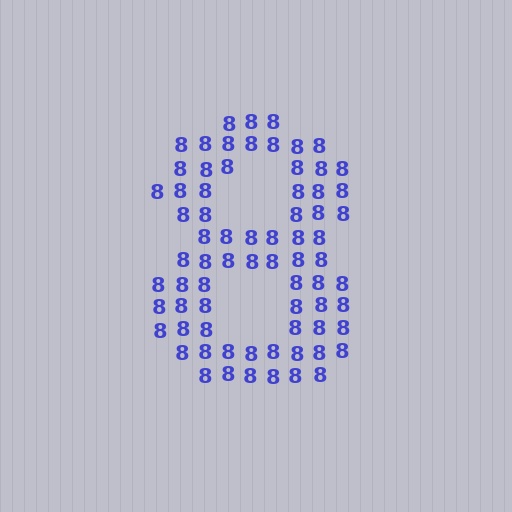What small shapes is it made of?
It is made of small digit 8's.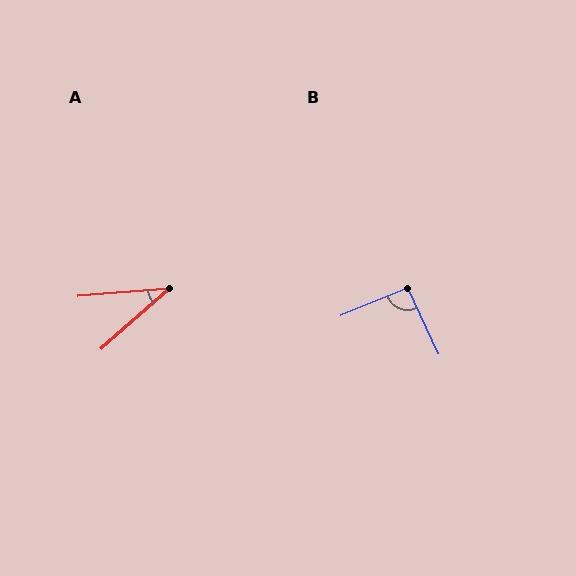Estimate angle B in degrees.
Approximately 93 degrees.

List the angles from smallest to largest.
A (36°), B (93°).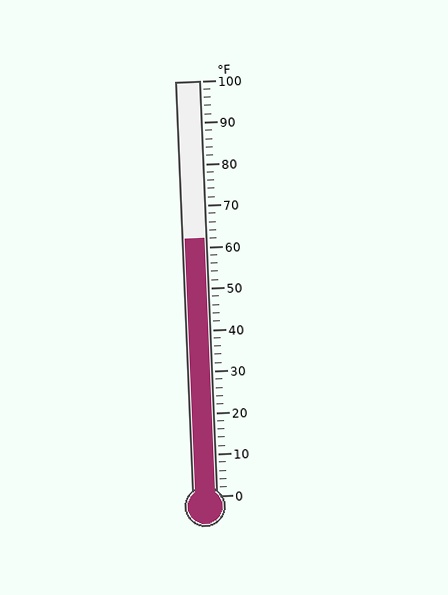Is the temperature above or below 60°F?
The temperature is above 60°F.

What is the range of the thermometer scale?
The thermometer scale ranges from 0°F to 100°F.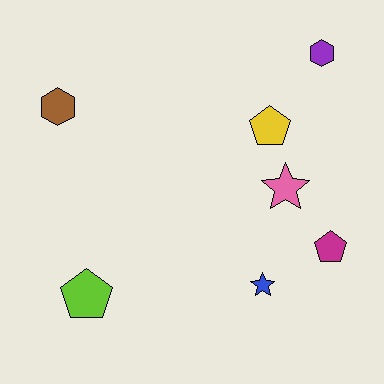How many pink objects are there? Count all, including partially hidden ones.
There is 1 pink object.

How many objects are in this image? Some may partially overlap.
There are 7 objects.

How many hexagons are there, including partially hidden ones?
There are 2 hexagons.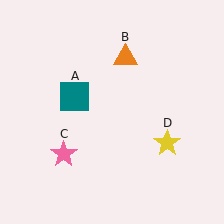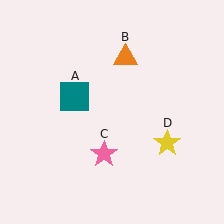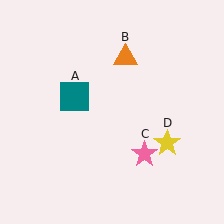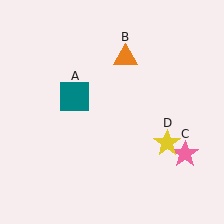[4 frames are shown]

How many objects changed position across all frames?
1 object changed position: pink star (object C).